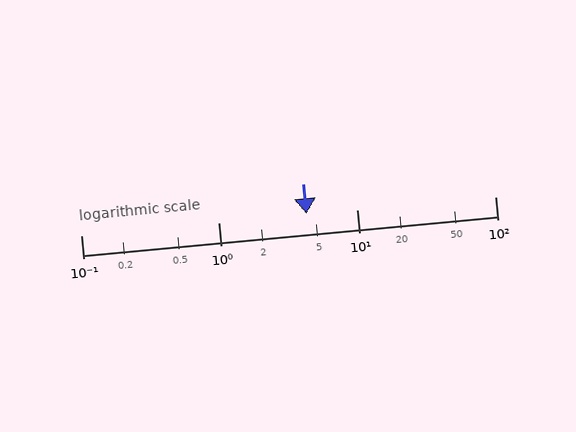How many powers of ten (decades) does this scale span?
The scale spans 3 decades, from 0.1 to 100.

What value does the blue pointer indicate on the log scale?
The pointer indicates approximately 4.3.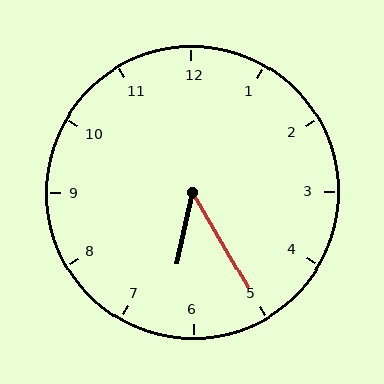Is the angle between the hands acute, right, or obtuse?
It is acute.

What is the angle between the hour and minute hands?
Approximately 42 degrees.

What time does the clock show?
6:25.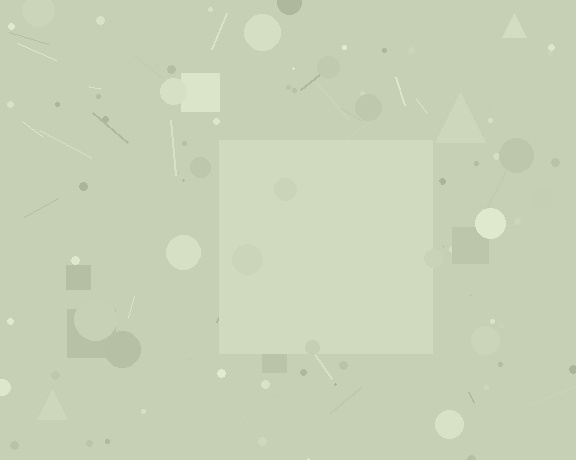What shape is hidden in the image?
A square is hidden in the image.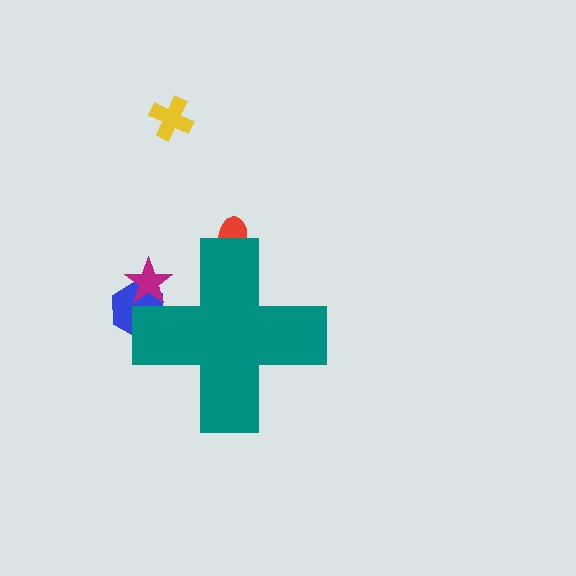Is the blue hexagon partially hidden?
Yes, the blue hexagon is partially hidden behind the teal cross.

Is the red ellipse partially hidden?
Yes, the red ellipse is partially hidden behind the teal cross.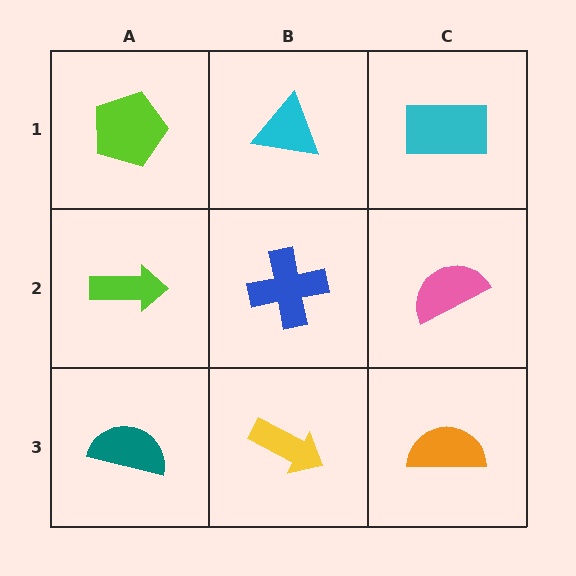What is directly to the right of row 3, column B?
An orange semicircle.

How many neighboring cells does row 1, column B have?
3.